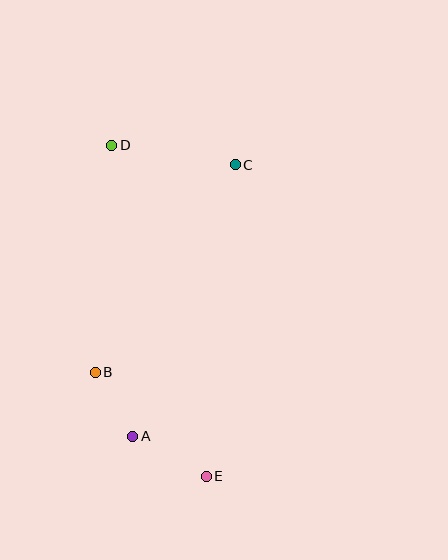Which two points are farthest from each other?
Points D and E are farthest from each other.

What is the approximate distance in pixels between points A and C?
The distance between A and C is approximately 290 pixels.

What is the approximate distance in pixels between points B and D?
The distance between B and D is approximately 227 pixels.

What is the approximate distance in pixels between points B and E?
The distance between B and E is approximately 152 pixels.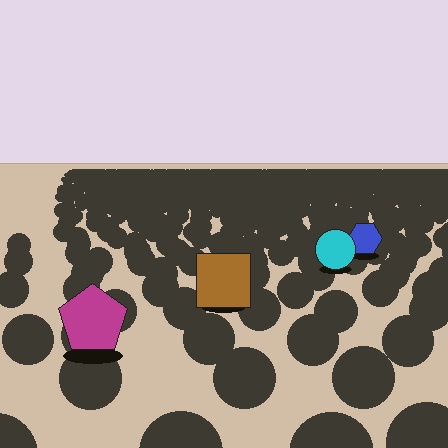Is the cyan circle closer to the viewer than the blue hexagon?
Yes. The cyan circle is closer — you can tell from the texture gradient: the ground texture is coarser near it.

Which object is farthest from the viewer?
The blue hexagon is farthest from the viewer. It appears smaller and the ground texture around it is denser.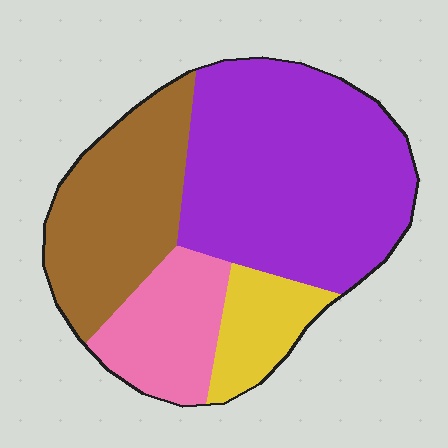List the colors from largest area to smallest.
From largest to smallest: purple, brown, pink, yellow.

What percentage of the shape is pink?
Pink covers about 15% of the shape.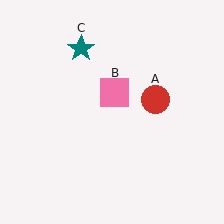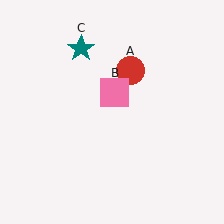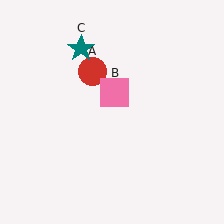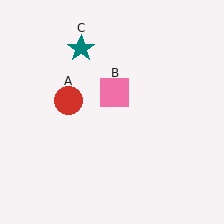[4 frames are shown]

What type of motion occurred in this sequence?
The red circle (object A) rotated counterclockwise around the center of the scene.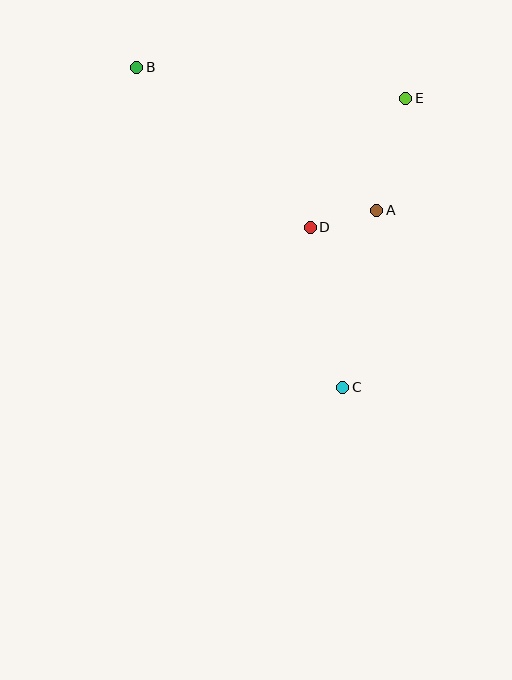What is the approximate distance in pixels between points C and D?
The distance between C and D is approximately 163 pixels.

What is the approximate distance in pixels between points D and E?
The distance between D and E is approximately 160 pixels.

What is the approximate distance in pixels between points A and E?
The distance between A and E is approximately 115 pixels.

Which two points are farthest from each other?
Points B and C are farthest from each other.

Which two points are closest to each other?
Points A and D are closest to each other.